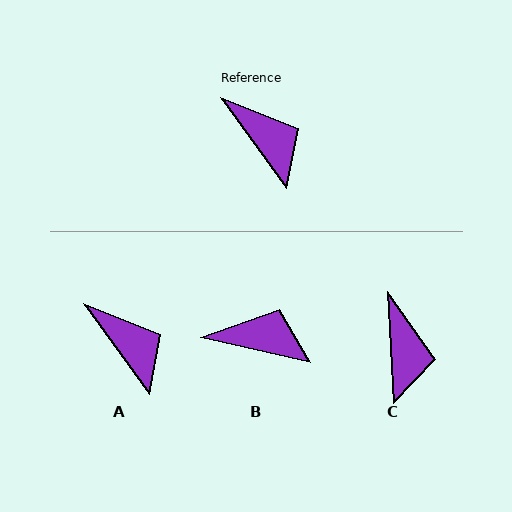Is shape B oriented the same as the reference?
No, it is off by about 41 degrees.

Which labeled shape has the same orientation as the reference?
A.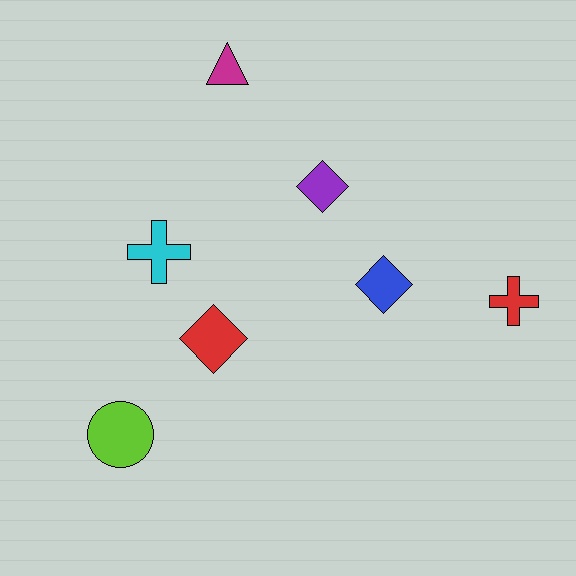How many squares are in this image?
There are no squares.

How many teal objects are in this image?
There are no teal objects.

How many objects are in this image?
There are 7 objects.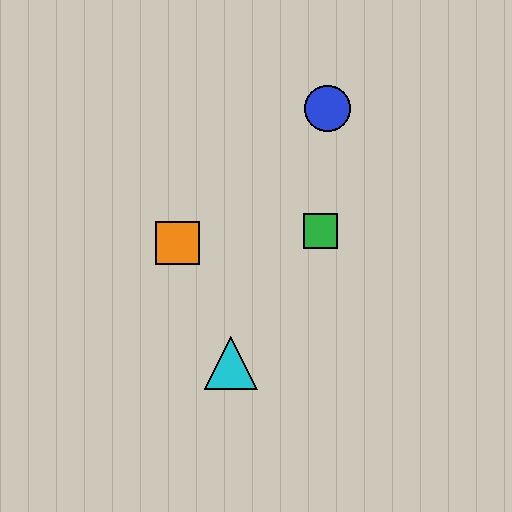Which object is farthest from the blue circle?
The cyan triangle is farthest from the blue circle.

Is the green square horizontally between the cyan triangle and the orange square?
No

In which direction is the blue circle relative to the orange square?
The blue circle is to the right of the orange square.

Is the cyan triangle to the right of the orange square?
Yes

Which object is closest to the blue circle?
The green square is closest to the blue circle.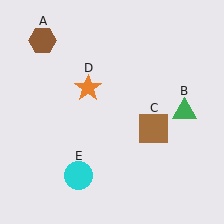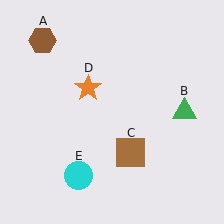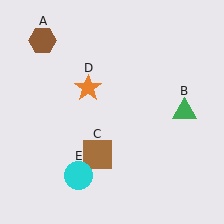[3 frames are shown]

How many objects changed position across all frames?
1 object changed position: brown square (object C).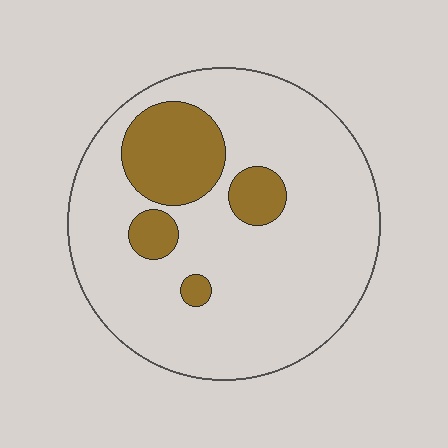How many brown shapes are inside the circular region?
4.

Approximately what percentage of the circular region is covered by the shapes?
Approximately 20%.